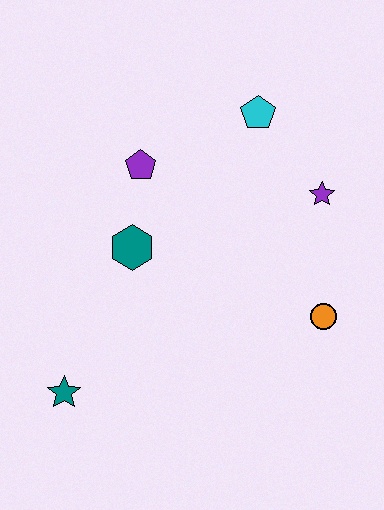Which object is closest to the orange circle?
The purple star is closest to the orange circle.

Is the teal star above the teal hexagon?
No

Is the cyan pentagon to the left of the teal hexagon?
No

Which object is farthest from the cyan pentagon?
The teal star is farthest from the cyan pentagon.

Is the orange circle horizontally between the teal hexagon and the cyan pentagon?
No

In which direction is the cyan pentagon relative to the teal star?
The cyan pentagon is above the teal star.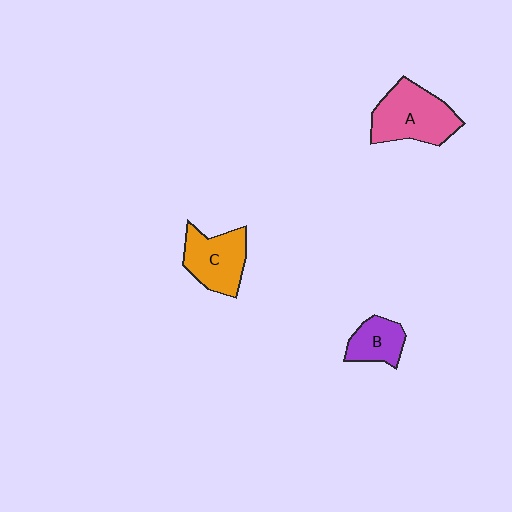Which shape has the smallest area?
Shape B (purple).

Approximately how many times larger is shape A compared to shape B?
Approximately 1.9 times.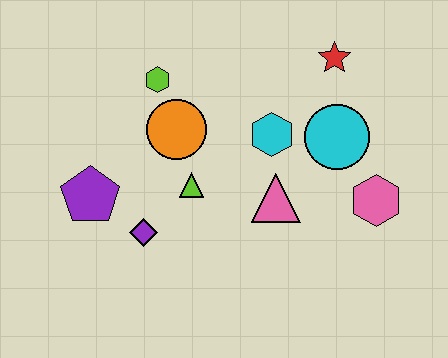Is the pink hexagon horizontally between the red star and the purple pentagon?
No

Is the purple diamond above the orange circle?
No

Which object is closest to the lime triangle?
The orange circle is closest to the lime triangle.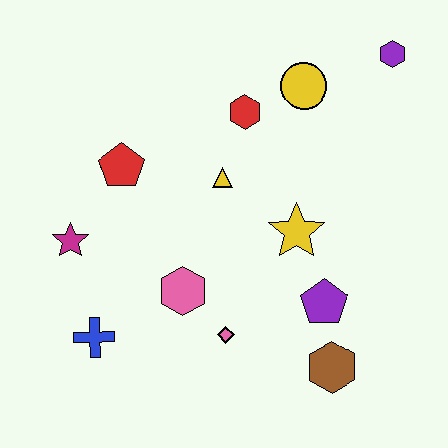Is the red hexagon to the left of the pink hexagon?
No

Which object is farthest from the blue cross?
The purple hexagon is farthest from the blue cross.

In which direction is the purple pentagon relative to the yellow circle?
The purple pentagon is below the yellow circle.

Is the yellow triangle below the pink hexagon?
No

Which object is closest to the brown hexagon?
The purple pentagon is closest to the brown hexagon.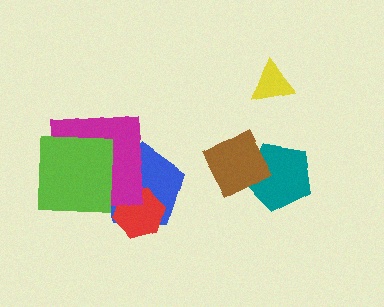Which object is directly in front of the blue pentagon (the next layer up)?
The red hexagon is directly in front of the blue pentagon.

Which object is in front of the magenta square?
The lime square is in front of the magenta square.